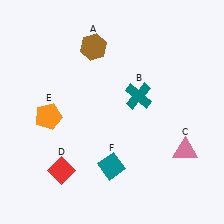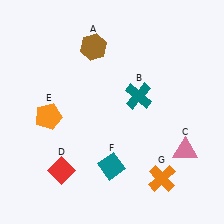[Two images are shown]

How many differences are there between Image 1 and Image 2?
There is 1 difference between the two images.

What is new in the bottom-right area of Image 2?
An orange cross (G) was added in the bottom-right area of Image 2.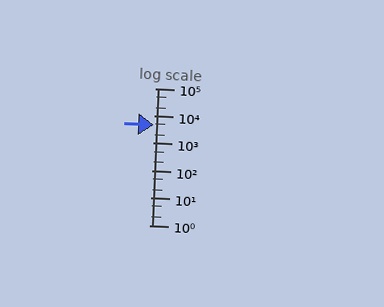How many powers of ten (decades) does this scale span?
The scale spans 5 decades, from 1 to 100000.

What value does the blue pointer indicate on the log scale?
The pointer indicates approximately 4500.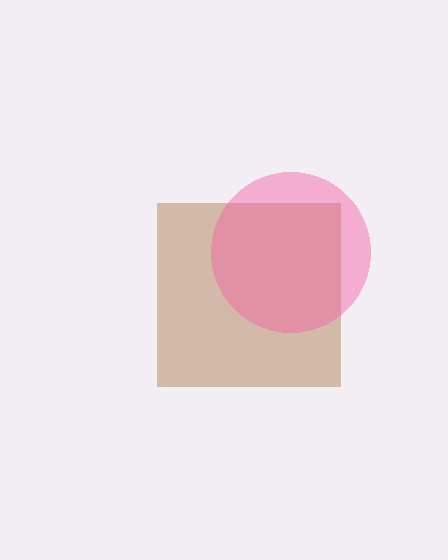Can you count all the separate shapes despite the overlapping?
Yes, there are 2 separate shapes.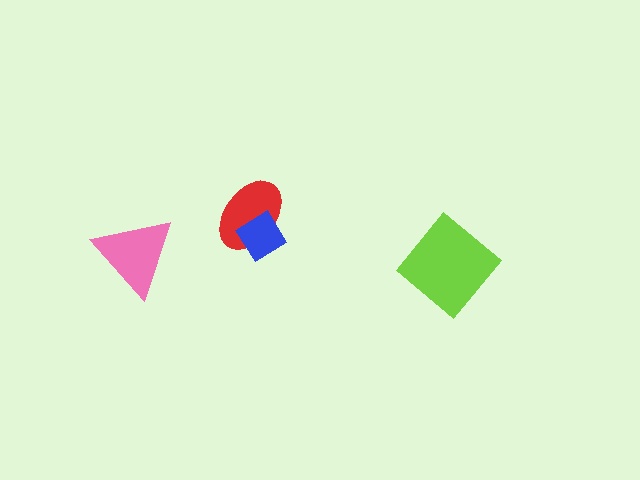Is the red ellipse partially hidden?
Yes, it is partially covered by another shape.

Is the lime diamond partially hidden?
No, no other shape covers it.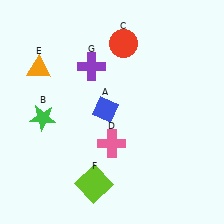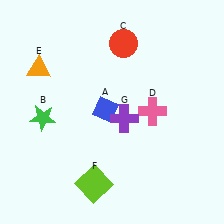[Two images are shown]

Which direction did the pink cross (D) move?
The pink cross (D) moved right.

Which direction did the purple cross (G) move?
The purple cross (G) moved down.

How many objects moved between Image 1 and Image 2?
2 objects moved between the two images.